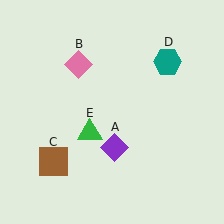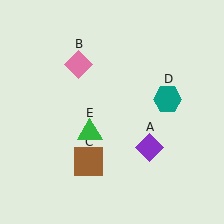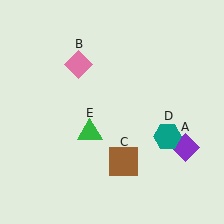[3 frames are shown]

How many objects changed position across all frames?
3 objects changed position: purple diamond (object A), brown square (object C), teal hexagon (object D).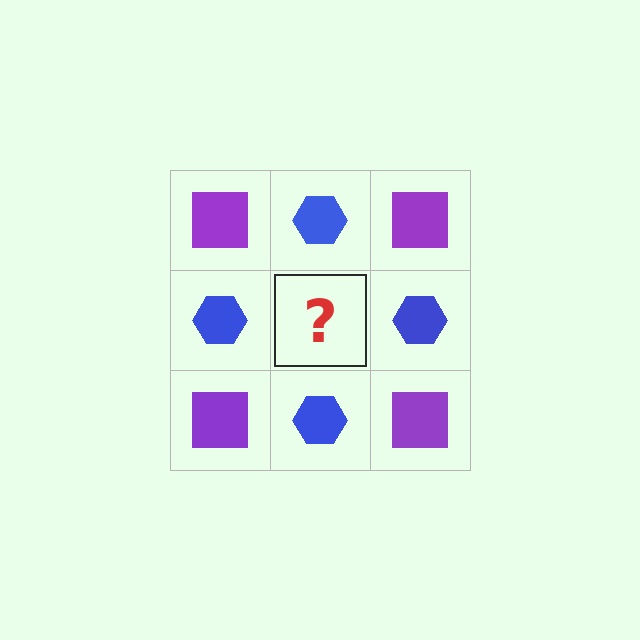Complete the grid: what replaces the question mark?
The question mark should be replaced with a purple square.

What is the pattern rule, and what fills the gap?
The rule is that it alternates purple square and blue hexagon in a checkerboard pattern. The gap should be filled with a purple square.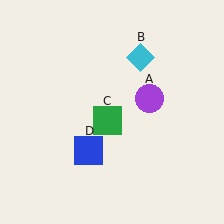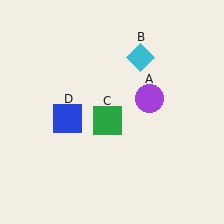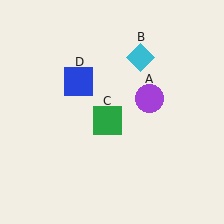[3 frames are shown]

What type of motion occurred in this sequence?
The blue square (object D) rotated clockwise around the center of the scene.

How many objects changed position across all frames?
1 object changed position: blue square (object D).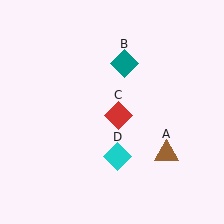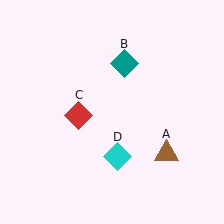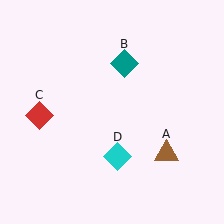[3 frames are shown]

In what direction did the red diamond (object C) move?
The red diamond (object C) moved left.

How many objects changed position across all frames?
1 object changed position: red diamond (object C).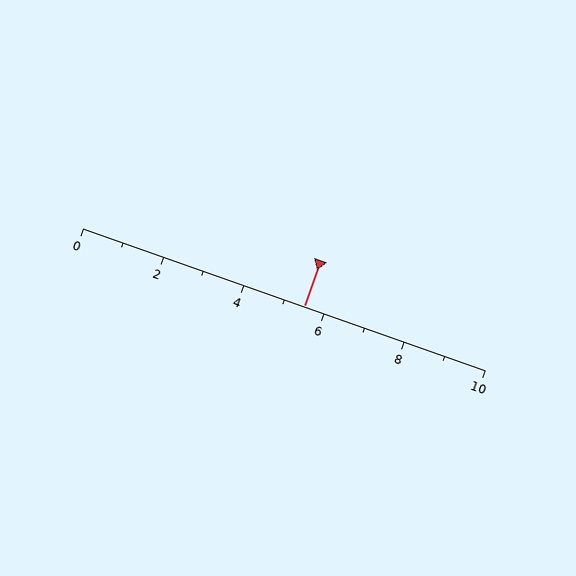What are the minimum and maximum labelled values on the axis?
The axis runs from 0 to 10.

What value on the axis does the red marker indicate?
The marker indicates approximately 5.5.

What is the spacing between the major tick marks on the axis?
The major ticks are spaced 2 apart.